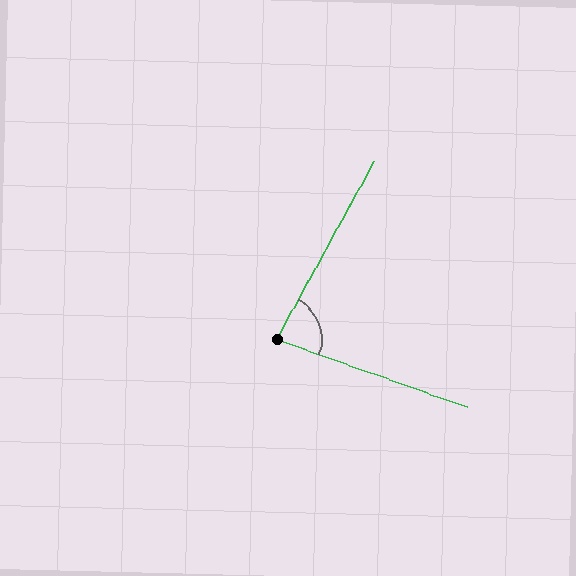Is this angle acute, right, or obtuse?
It is acute.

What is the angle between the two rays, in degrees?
Approximately 81 degrees.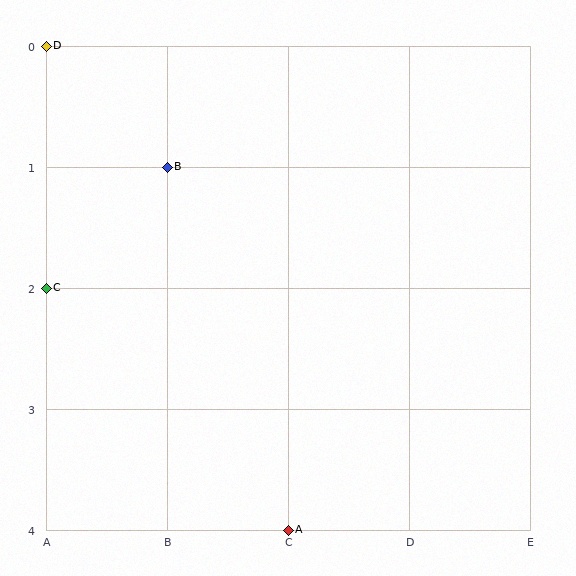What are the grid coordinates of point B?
Point B is at grid coordinates (B, 1).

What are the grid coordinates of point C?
Point C is at grid coordinates (A, 2).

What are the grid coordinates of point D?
Point D is at grid coordinates (A, 0).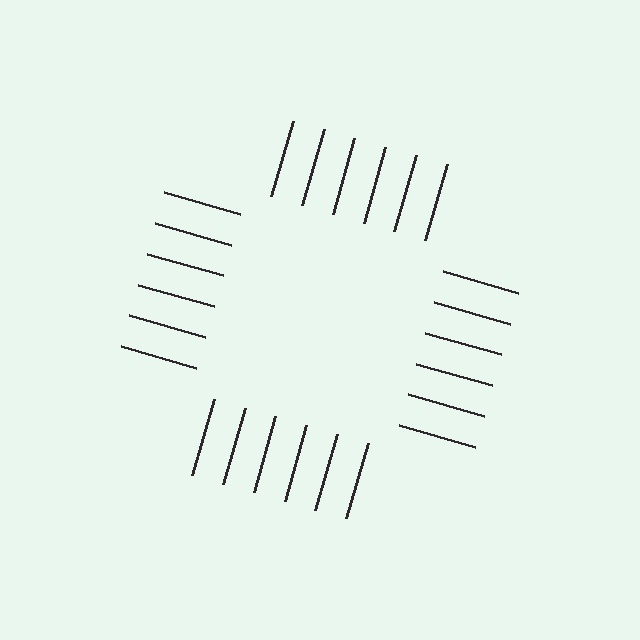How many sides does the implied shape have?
4 sides — the line-ends trace a square.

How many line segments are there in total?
24 — 6 along each of the 4 edges.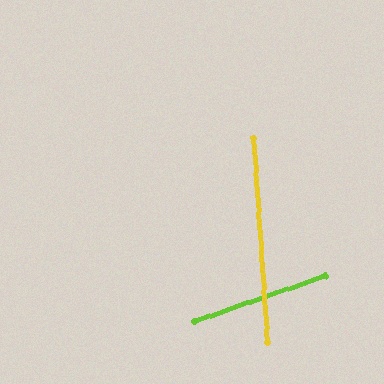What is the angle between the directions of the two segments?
Approximately 74 degrees.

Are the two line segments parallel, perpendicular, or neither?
Neither parallel nor perpendicular — they differ by about 74°.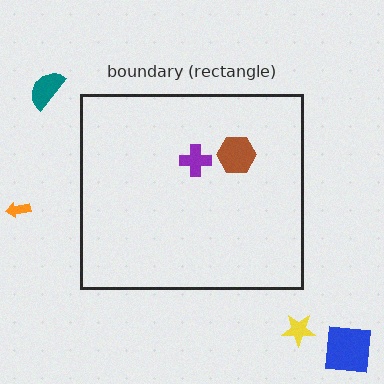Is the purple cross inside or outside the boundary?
Inside.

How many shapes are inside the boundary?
2 inside, 4 outside.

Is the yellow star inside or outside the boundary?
Outside.